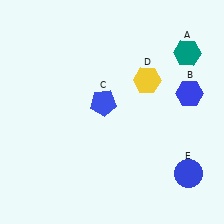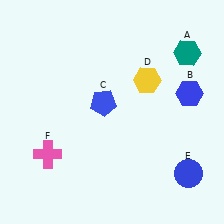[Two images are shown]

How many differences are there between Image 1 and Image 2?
There is 1 difference between the two images.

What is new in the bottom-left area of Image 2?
A pink cross (F) was added in the bottom-left area of Image 2.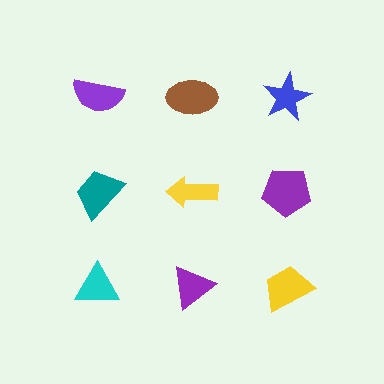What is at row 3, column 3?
A yellow trapezoid.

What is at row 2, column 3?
A purple pentagon.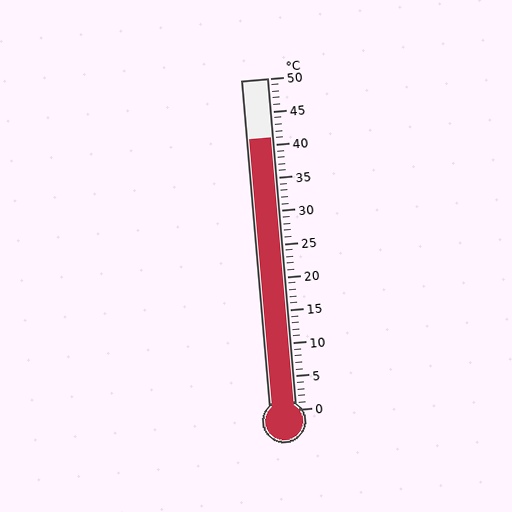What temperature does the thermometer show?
The thermometer shows approximately 41°C.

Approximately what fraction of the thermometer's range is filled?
The thermometer is filled to approximately 80% of its range.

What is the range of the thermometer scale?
The thermometer scale ranges from 0°C to 50°C.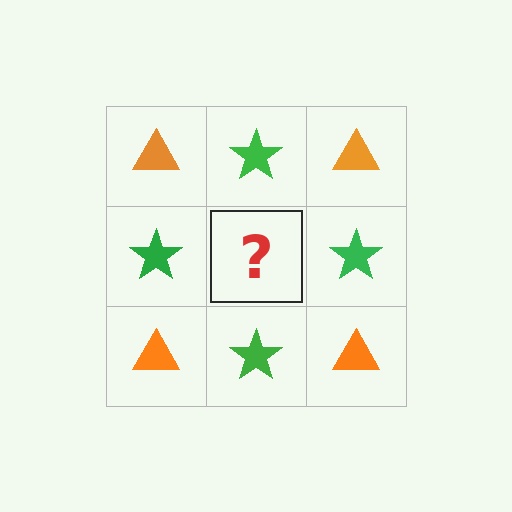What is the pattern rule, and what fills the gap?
The rule is that it alternates orange triangle and green star in a checkerboard pattern. The gap should be filled with an orange triangle.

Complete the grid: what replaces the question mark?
The question mark should be replaced with an orange triangle.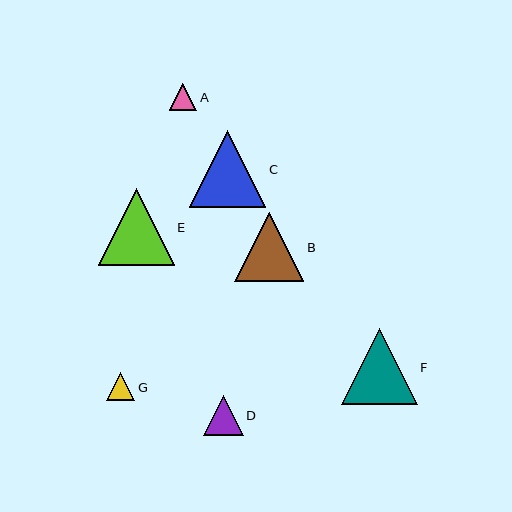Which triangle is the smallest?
Triangle A is the smallest with a size of approximately 27 pixels.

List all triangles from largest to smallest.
From largest to smallest: E, F, C, B, D, G, A.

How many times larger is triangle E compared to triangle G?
Triangle E is approximately 2.7 times the size of triangle G.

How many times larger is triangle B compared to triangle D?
Triangle B is approximately 1.7 times the size of triangle D.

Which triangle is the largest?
Triangle E is the largest with a size of approximately 76 pixels.